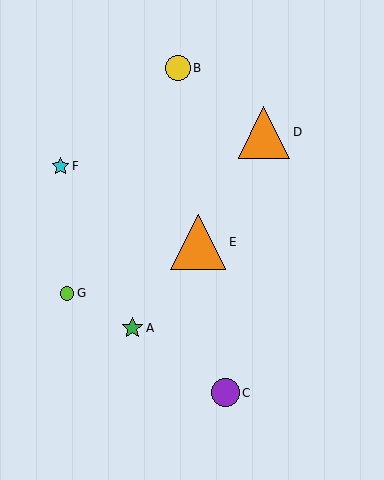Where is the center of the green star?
The center of the green star is at (132, 328).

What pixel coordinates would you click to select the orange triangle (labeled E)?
Click at (198, 242) to select the orange triangle E.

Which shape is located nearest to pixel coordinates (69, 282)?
The lime circle (labeled G) at (67, 293) is nearest to that location.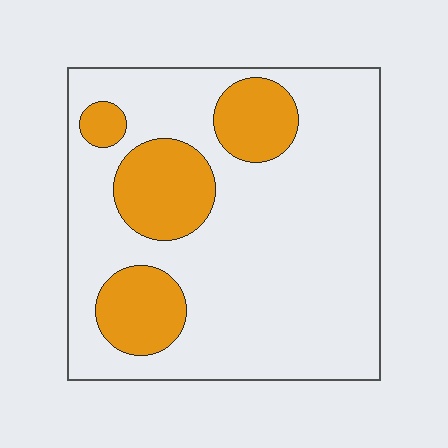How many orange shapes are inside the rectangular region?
4.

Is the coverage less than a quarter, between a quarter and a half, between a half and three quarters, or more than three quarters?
Less than a quarter.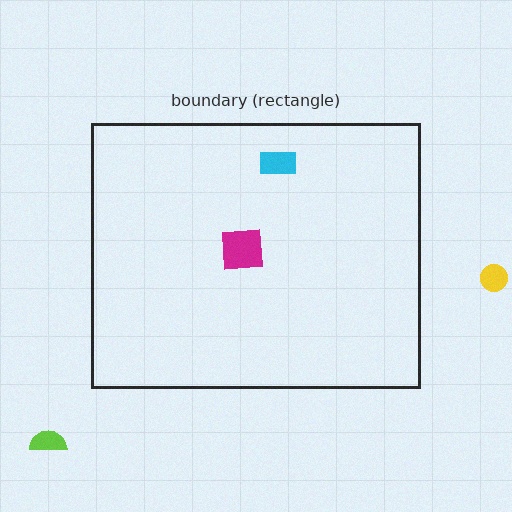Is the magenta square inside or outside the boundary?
Inside.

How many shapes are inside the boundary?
2 inside, 2 outside.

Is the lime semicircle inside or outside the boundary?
Outside.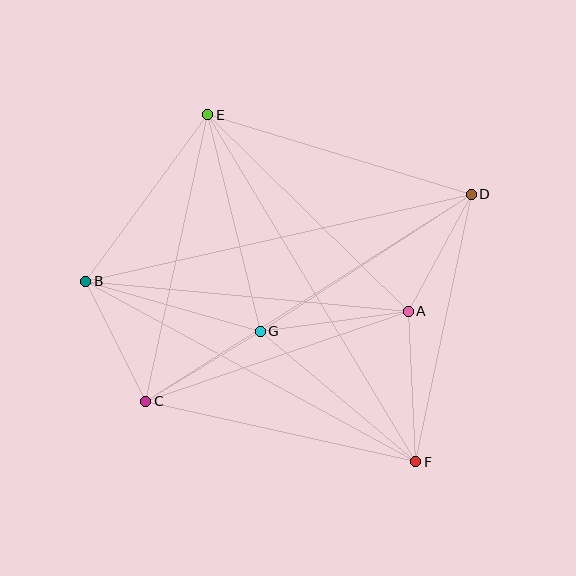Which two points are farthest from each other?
Points E and F are farthest from each other.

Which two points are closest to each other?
Points A and D are closest to each other.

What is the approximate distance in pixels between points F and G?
The distance between F and G is approximately 203 pixels.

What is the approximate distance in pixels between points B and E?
The distance between B and E is approximately 207 pixels.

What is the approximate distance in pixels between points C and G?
The distance between C and G is approximately 134 pixels.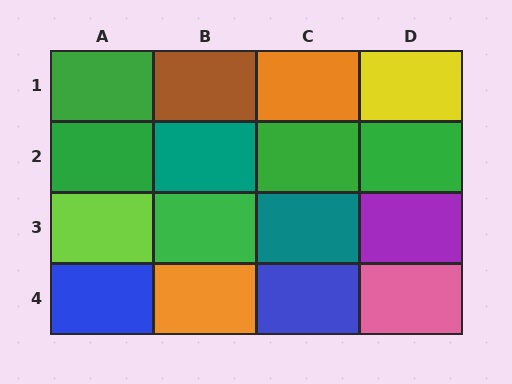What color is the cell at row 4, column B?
Orange.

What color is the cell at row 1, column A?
Green.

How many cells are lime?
1 cell is lime.